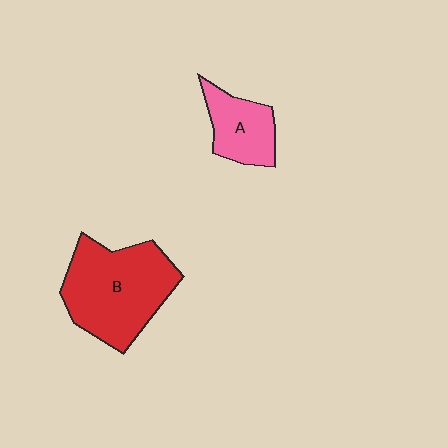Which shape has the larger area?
Shape B (red).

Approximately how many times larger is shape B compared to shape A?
Approximately 2.1 times.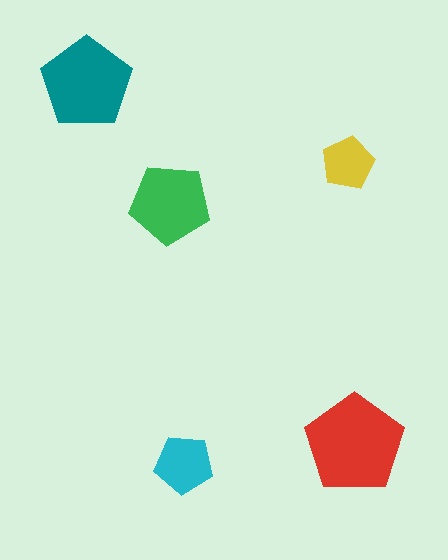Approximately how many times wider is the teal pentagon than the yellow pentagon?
About 1.5 times wider.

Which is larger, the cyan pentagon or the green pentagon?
The green one.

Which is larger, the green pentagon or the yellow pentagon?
The green one.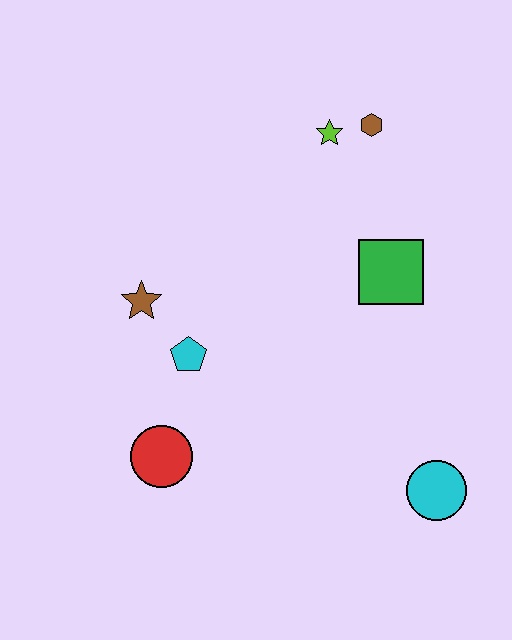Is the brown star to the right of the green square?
No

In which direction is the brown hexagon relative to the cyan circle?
The brown hexagon is above the cyan circle.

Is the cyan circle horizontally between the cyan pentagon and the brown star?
No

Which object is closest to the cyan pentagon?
The brown star is closest to the cyan pentagon.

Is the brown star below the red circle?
No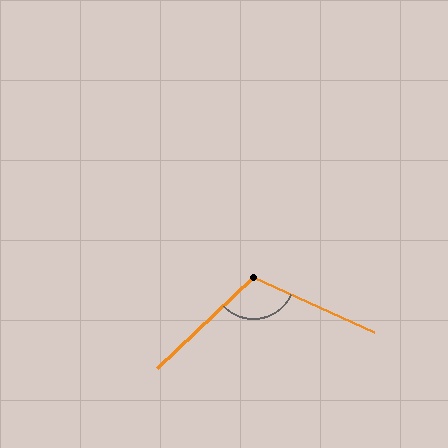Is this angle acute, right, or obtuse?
It is obtuse.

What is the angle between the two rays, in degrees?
Approximately 112 degrees.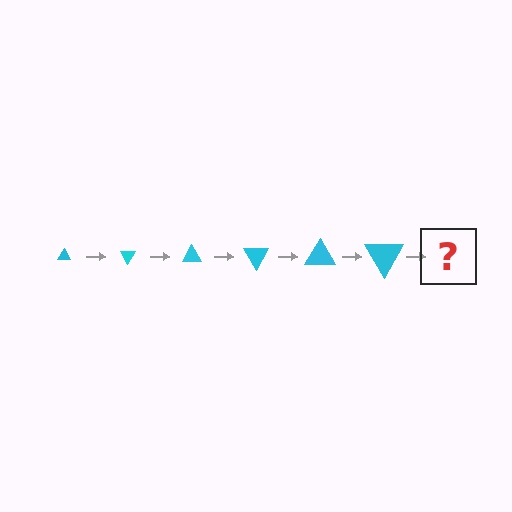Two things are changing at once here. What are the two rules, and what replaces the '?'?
The two rules are that the triangle grows larger each step and it rotates 60 degrees each step. The '?' should be a triangle, larger than the previous one and rotated 360 degrees from the start.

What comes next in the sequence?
The next element should be a triangle, larger than the previous one and rotated 360 degrees from the start.